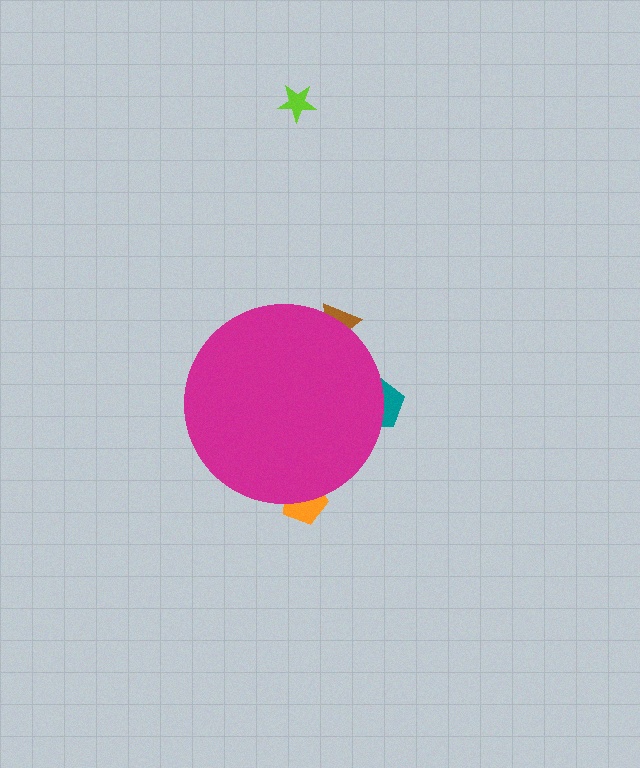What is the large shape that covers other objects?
A magenta circle.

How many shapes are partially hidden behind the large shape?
3 shapes are partially hidden.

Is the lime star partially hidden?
No, the lime star is fully visible.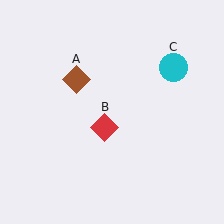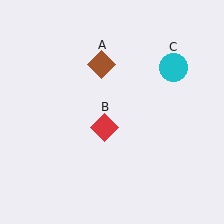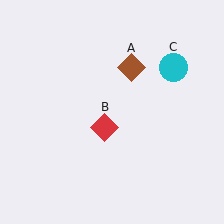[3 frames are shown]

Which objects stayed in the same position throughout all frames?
Red diamond (object B) and cyan circle (object C) remained stationary.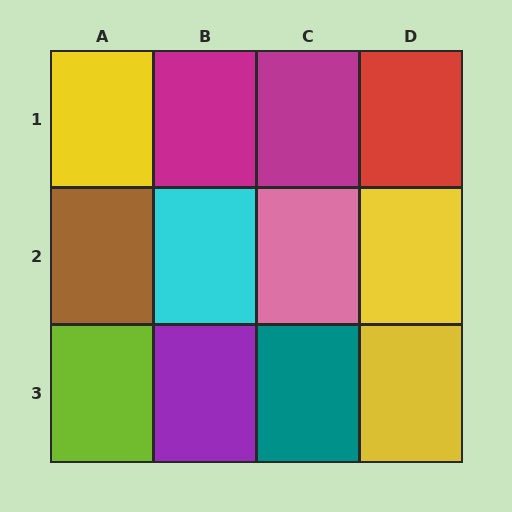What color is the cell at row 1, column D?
Red.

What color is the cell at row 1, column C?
Magenta.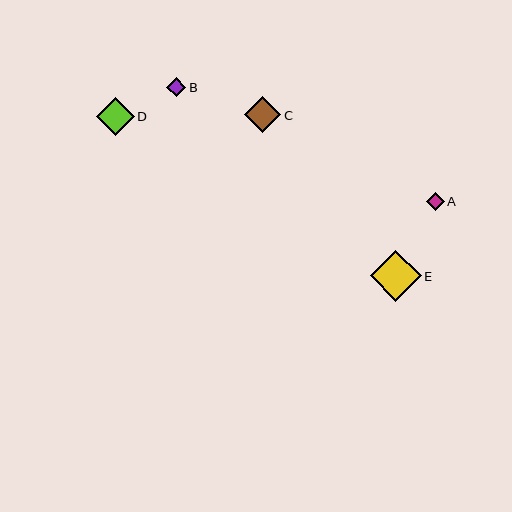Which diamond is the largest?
Diamond E is the largest with a size of approximately 51 pixels.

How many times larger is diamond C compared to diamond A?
Diamond C is approximately 2.1 times the size of diamond A.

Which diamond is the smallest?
Diamond A is the smallest with a size of approximately 18 pixels.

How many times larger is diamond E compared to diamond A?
Diamond E is approximately 2.9 times the size of diamond A.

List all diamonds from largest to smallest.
From largest to smallest: E, D, C, B, A.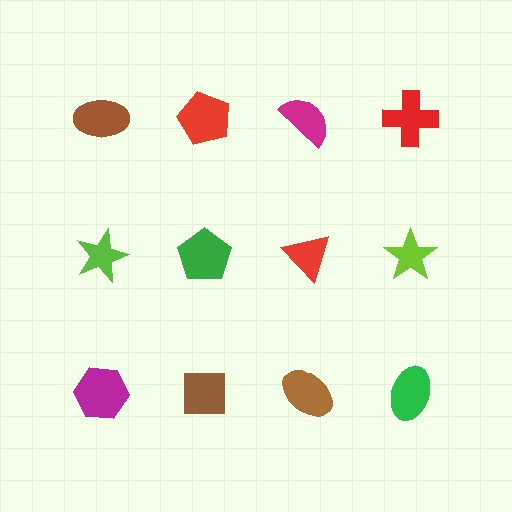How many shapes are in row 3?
4 shapes.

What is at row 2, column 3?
A red triangle.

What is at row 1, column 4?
A red cross.